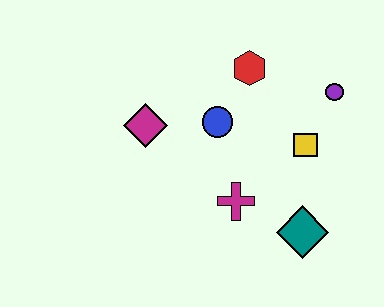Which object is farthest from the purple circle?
The magenta diamond is farthest from the purple circle.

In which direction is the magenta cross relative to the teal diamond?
The magenta cross is to the left of the teal diamond.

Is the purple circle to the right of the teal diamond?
Yes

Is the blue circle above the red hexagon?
No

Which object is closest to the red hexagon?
The blue circle is closest to the red hexagon.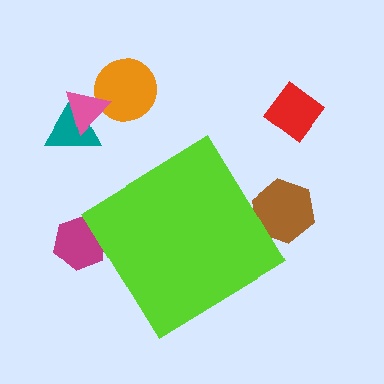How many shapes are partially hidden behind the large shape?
2 shapes are partially hidden.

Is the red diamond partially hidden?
No, the red diamond is fully visible.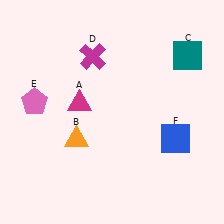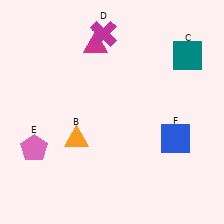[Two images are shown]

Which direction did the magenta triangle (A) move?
The magenta triangle (A) moved up.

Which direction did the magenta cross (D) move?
The magenta cross (D) moved up.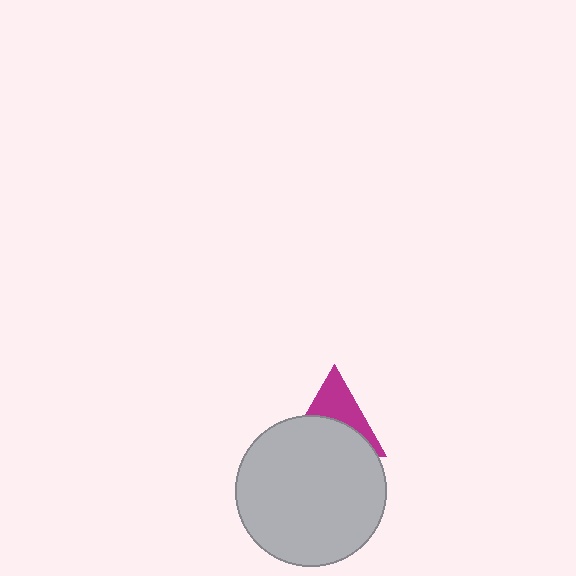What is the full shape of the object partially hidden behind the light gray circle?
The partially hidden object is a magenta triangle.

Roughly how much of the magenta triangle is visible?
A small part of it is visible (roughly 44%).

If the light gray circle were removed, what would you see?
You would see the complete magenta triangle.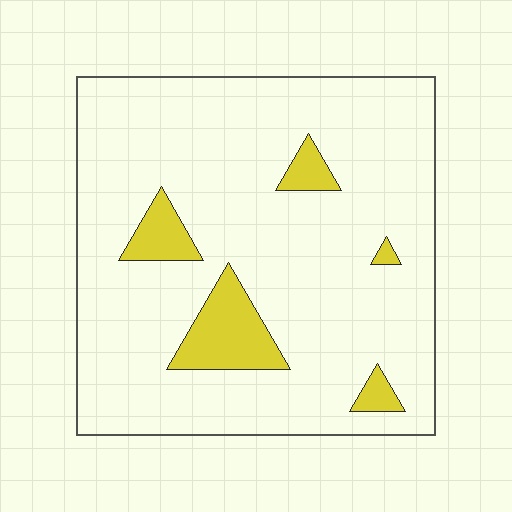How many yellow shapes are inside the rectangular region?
5.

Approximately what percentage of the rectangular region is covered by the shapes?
Approximately 10%.